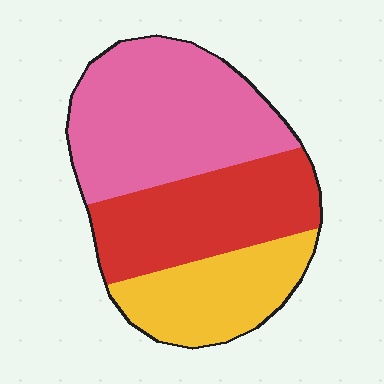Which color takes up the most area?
Pink, at roughly 45%.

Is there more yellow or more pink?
Pink.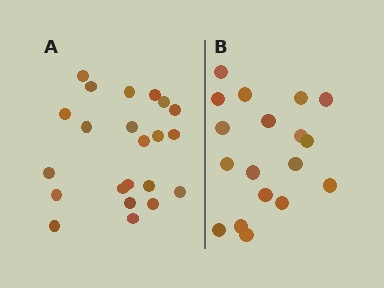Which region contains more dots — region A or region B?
Region A (the left region) has more dots.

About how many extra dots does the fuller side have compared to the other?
Region A has about 4 more dots than region B.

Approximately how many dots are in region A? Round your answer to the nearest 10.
About 20 dots. (The exact count is 22, which rounds to 20.)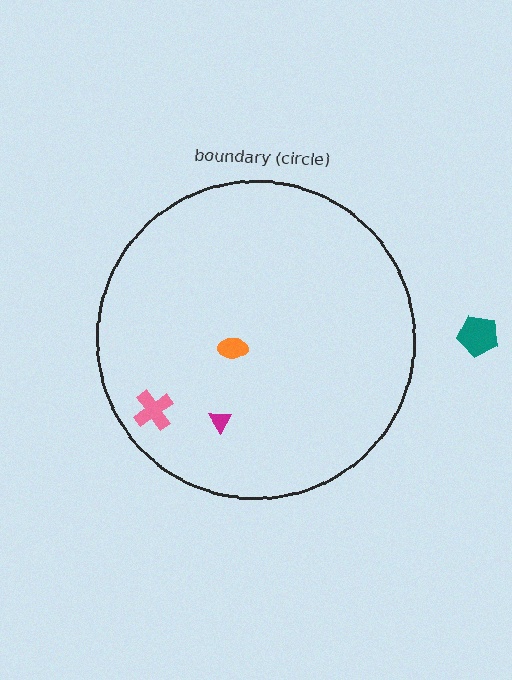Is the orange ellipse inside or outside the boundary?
Inside.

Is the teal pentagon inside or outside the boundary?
Outside.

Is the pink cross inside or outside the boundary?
Inside.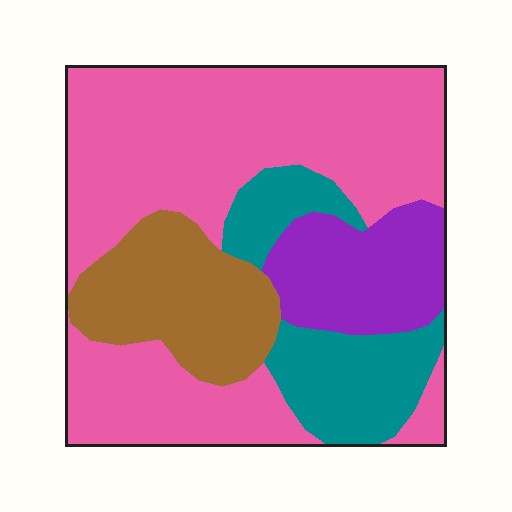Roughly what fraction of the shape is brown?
Brown covers 16% of the shape.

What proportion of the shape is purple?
Purple takes up about one eighth (1/8) of the shape.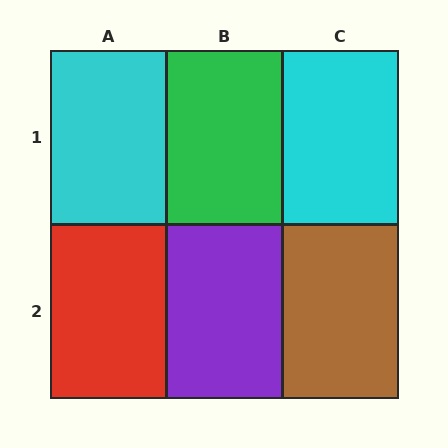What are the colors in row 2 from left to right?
Red, purple, brown.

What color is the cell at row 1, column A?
Cyan.